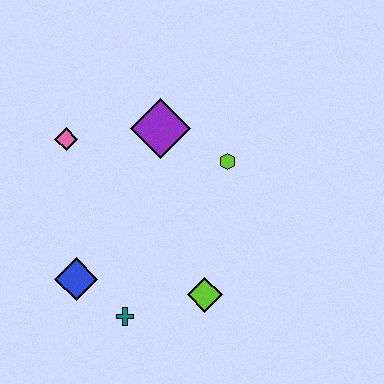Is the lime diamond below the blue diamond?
Yes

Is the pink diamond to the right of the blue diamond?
No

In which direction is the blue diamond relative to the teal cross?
The blue diamond is to the left of the teal cross.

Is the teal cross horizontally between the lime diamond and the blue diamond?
Yes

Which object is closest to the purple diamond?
The lime hexagon is closest to the purple diamond.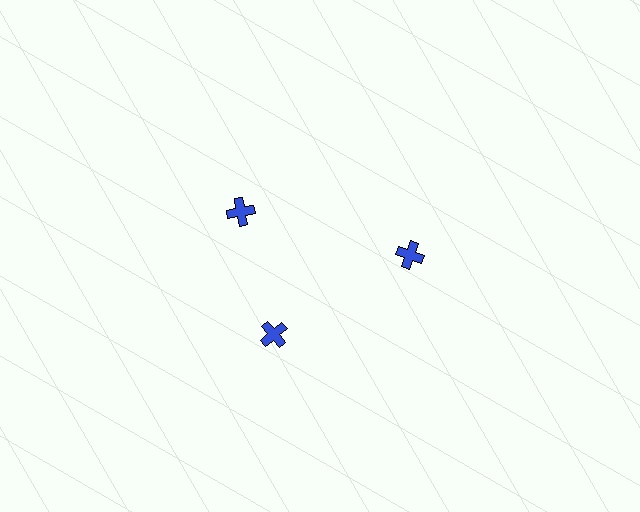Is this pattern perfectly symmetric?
No. The 3 blue crosses are arranged in a ring, but one element near the 11 o'clock position is rotated out of alignment along the ring, breaking the 3-fold rotational symmetry.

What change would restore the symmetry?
The symmetry would be restored by rotating it back into even spacing with its neighbors so that all 3 crosses sit at equal angles and equal distance from the center.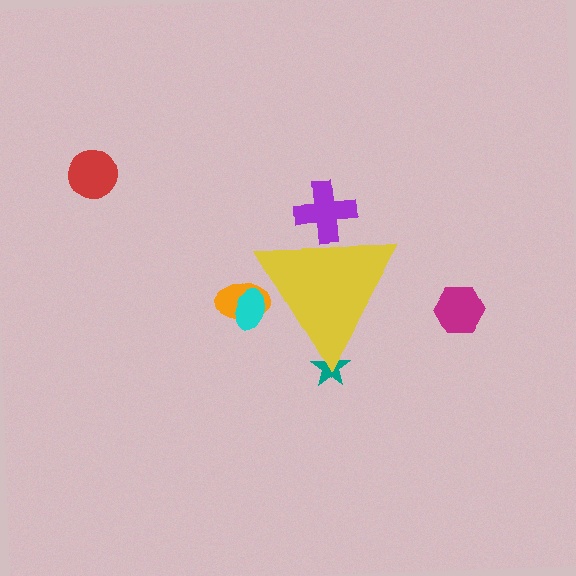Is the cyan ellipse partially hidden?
Yes, the cyan ellipse is partially hidden behind the yellow triangle.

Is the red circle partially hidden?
No, the red circle is fully visible.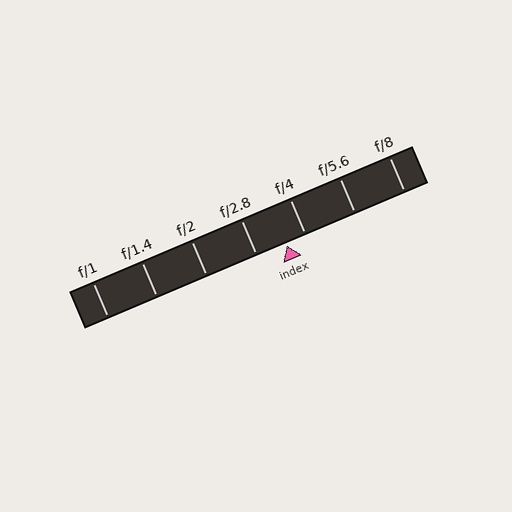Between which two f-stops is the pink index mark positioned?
The index mark is between f/2.8 and f/4.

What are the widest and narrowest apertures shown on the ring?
The widest aperture shown is f/1 and the narrowest is f/8.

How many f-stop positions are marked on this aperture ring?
There are 7 f-stop positions marked.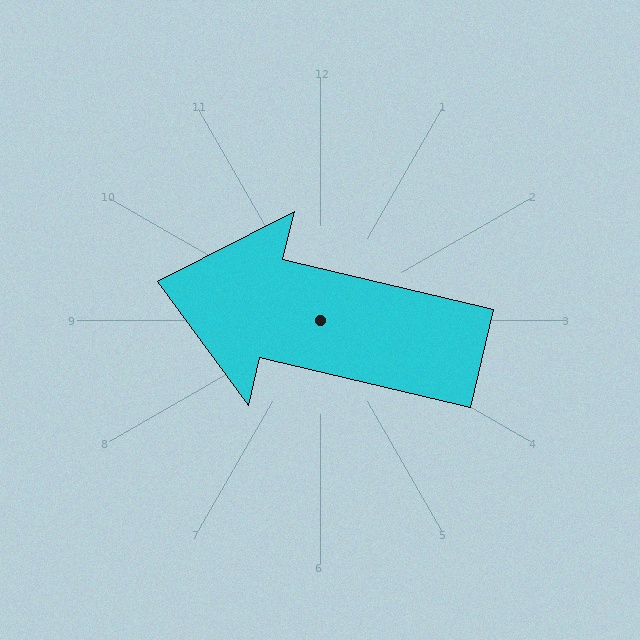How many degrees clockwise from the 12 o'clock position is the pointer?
Approximately 283 degrees.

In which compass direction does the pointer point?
West.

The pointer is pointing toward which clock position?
Roughly 9 o'clock.